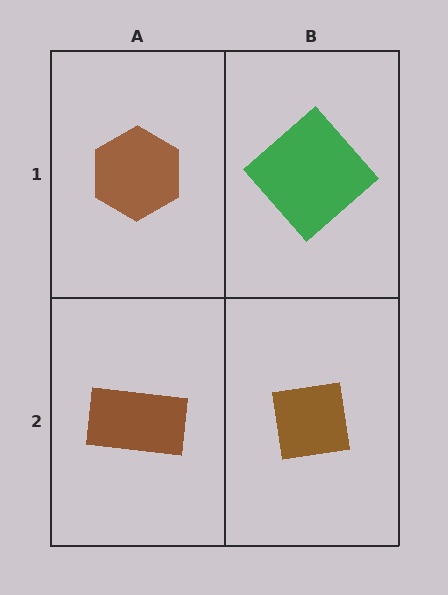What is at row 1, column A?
A brown hexagon.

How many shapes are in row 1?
2 shapes.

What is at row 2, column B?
A brown square.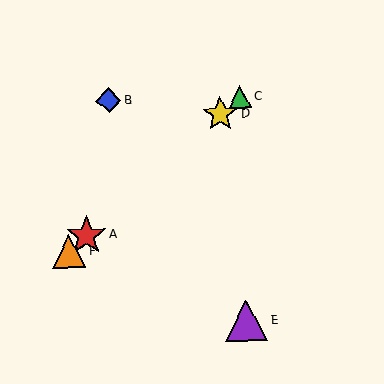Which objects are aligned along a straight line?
Objects A, C, D, F are aligned along a straight line.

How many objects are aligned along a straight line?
4 objects (A, C, D, F) are aligned along a straight line.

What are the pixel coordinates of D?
Object D is at (220, 114).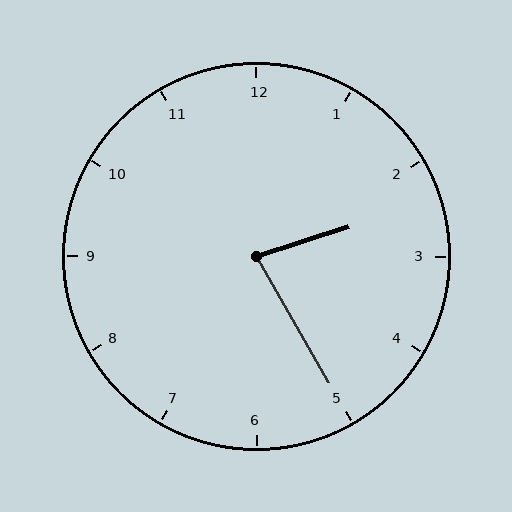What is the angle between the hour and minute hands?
Approximately 78 degrees.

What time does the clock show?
2:25.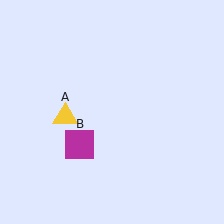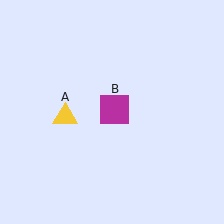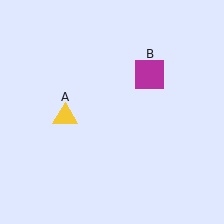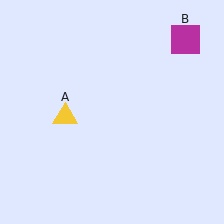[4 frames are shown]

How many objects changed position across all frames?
1 object changed position: magenta square (object B).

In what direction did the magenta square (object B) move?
The magenta square (object B) moved up and to the right.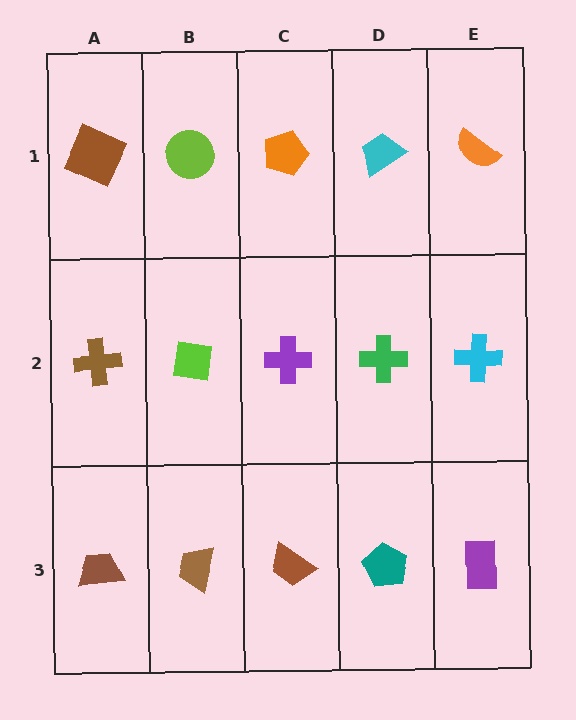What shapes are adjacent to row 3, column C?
A purple cross (row 2, column C), a brown trapezoid (row 3, column B), a teal pentagon (row 3, column D).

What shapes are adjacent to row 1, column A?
A brown cross (row 2, column A), a lime circle (row 1, column B).